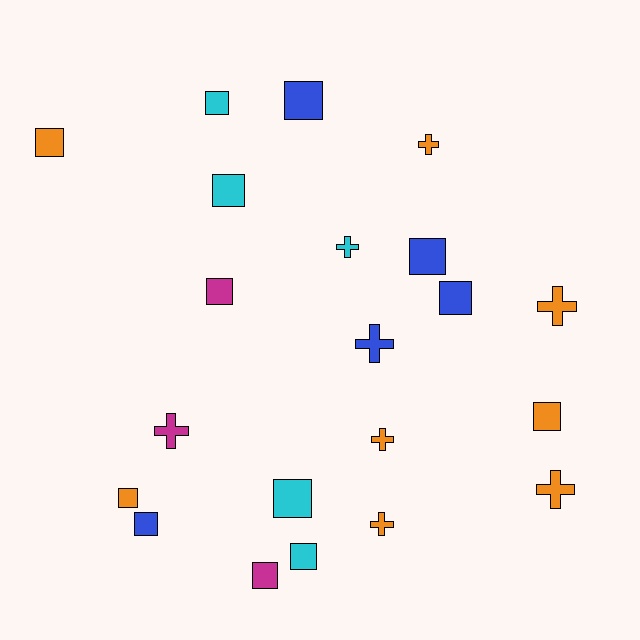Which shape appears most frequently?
Square, with 13 objects.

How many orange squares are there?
There are 3 orange squares.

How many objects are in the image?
There are 21 objects.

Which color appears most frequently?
Orange, with 8 objects.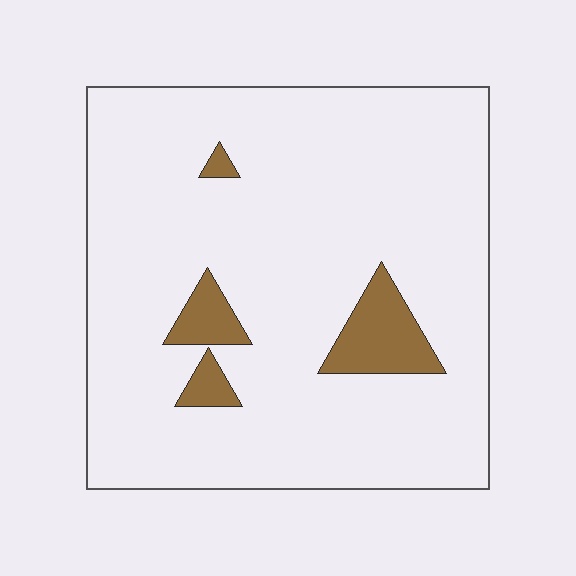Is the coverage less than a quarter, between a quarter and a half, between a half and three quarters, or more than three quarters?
Less than a quarter.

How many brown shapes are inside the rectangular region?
4.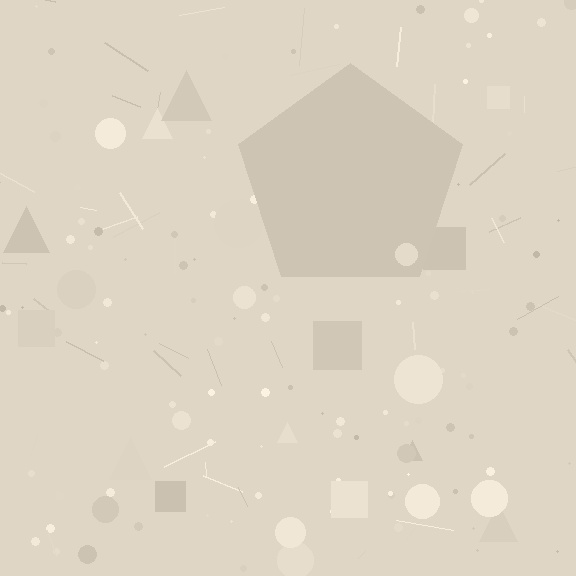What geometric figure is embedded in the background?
A pentagon is embedded in the background.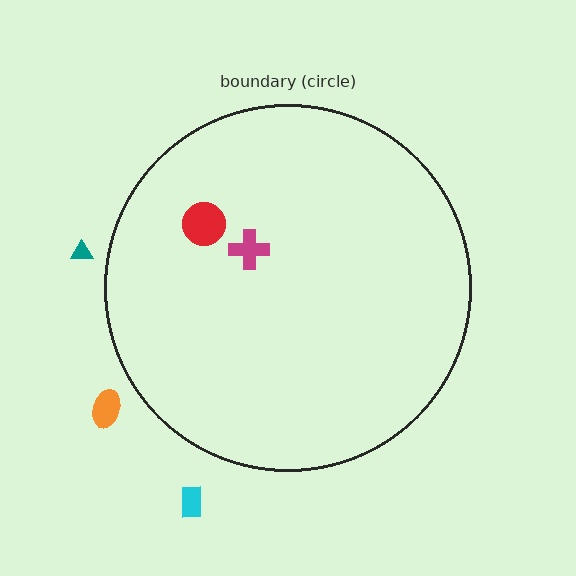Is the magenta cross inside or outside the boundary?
Inside.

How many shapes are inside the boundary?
2 inside, 3 outside.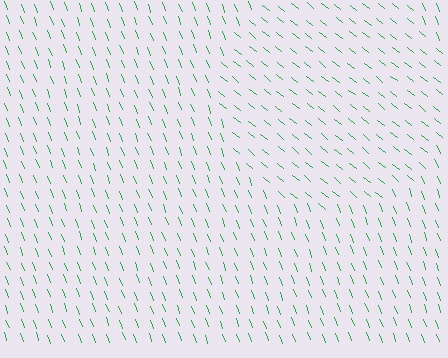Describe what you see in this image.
The image is filled with small green line segments. A circle region in the image has lines oriented differently from the surrounding lines, creating a visible texture boundary.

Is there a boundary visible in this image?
Yes, there is a texture boundary formed by a change in line orientation.